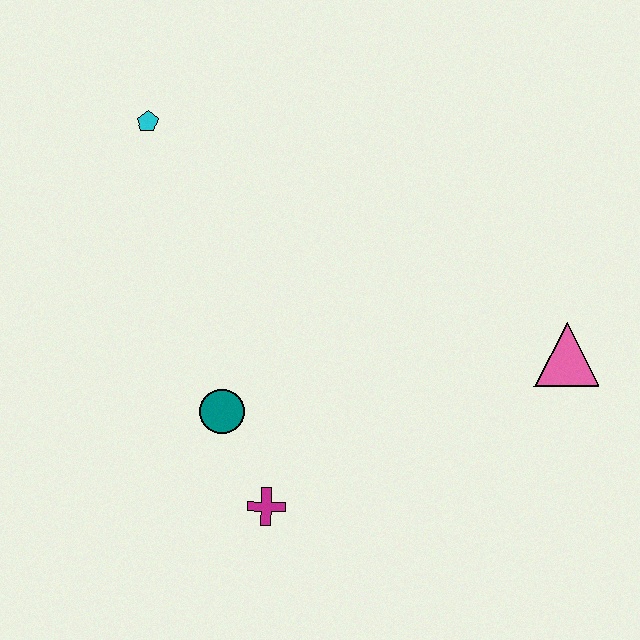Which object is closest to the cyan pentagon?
The teal circle is closest to the cyan pentagon.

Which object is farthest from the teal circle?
The pink triangle is farthest from the teal circle.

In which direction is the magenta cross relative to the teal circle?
The magenta cross is below the teal circle.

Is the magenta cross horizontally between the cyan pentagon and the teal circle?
No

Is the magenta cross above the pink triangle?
No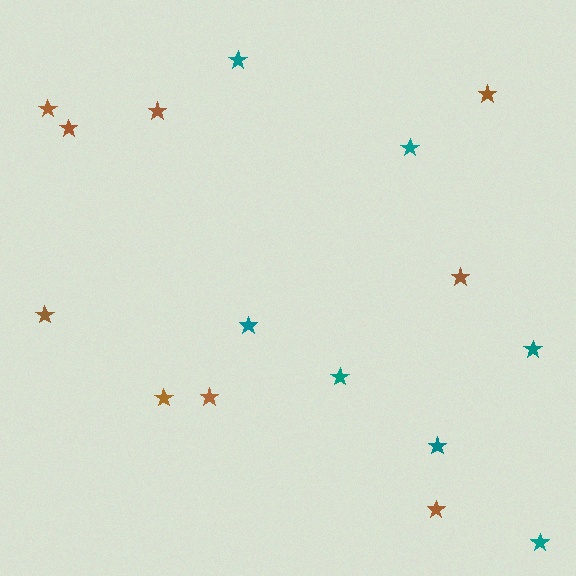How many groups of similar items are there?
There are 2 groups: one group of teal stars (7) and one group of brown stars (9).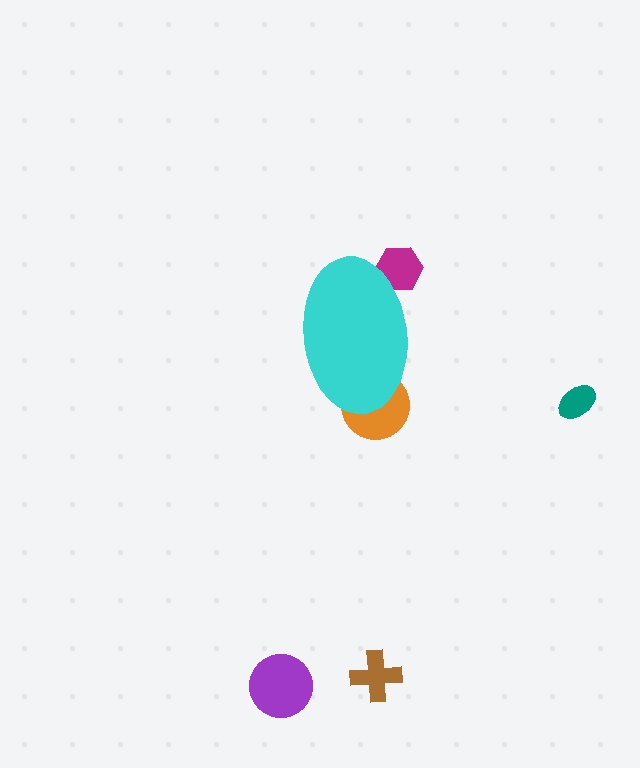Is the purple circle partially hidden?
No, the purple circle is fully visible.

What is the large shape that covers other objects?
A cyan ellipse.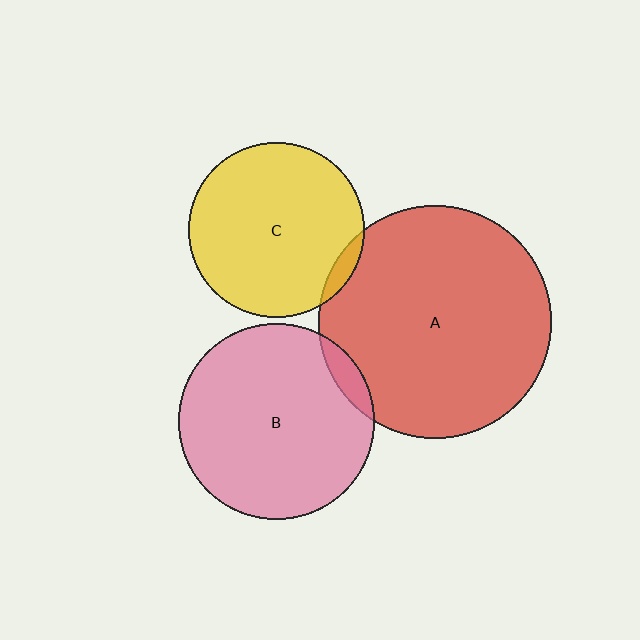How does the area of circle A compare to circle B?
Approximately 1.4 times.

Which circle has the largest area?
Circle A (red).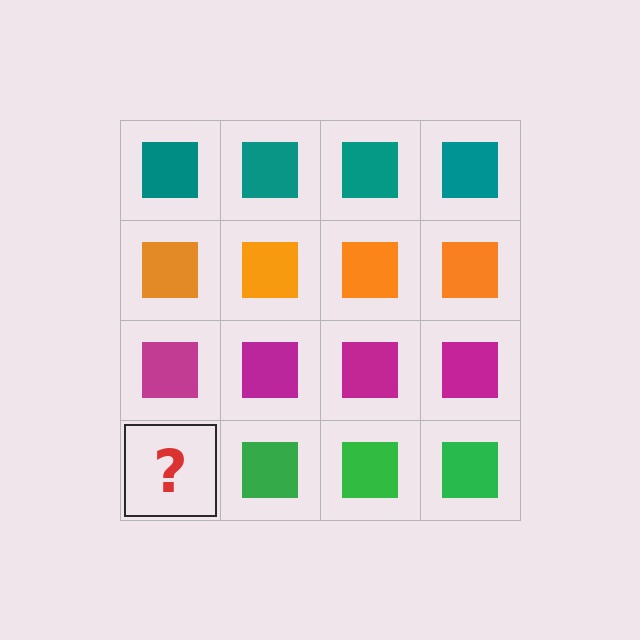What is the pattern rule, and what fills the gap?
The rule is that each row has a consistent color. The gap should be filled with a green square.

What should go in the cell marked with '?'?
The missing cell should contain a green square.